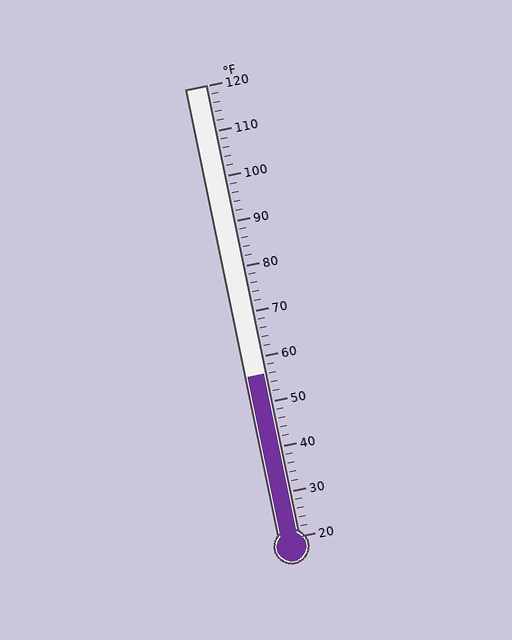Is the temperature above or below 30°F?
The temperature is above 30°F.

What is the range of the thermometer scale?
The thermometer scale ranges from 20°F to 120°F.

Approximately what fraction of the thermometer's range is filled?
The thermometer is filled to approximately 35% of its range.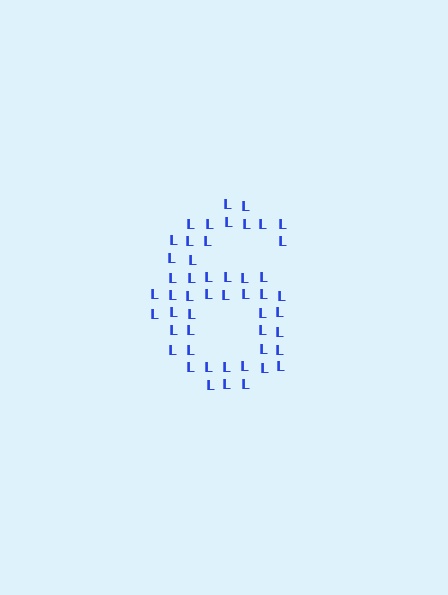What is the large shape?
The large shape is the digit 6.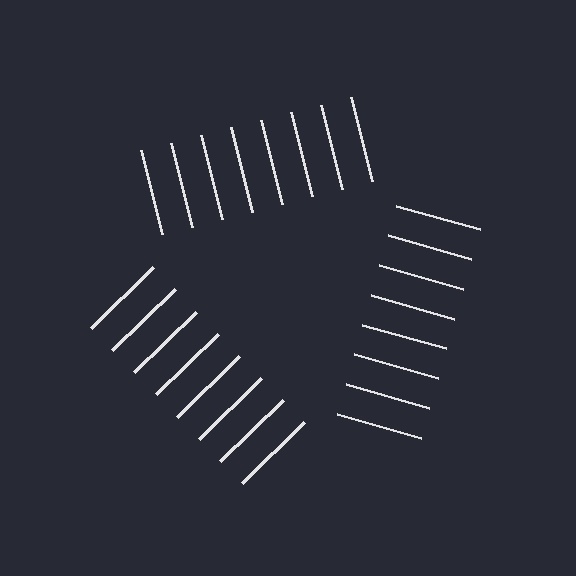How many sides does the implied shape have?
3 sides — the line-ends trace a triangle.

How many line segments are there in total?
24 — 8 along each of the 3 edges.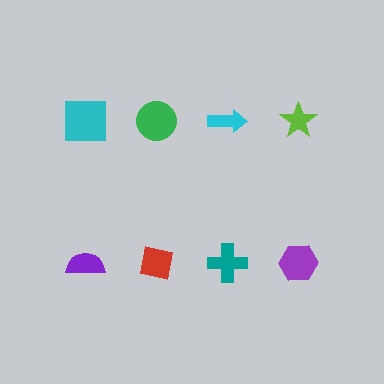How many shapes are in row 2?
4 shapes.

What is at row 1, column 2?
A green circle.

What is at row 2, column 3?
A teal cross.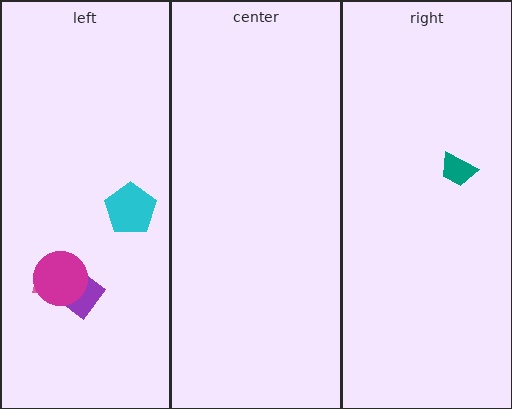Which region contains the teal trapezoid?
The right region.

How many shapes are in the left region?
4.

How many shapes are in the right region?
1.